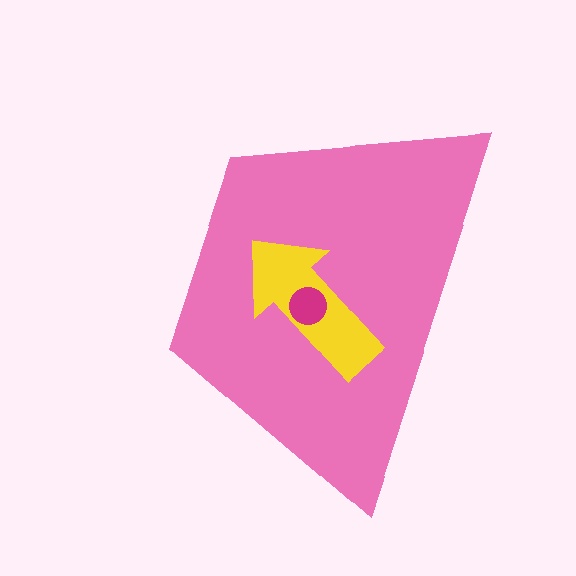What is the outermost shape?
The pink trapezoid.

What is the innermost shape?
The magenta circle.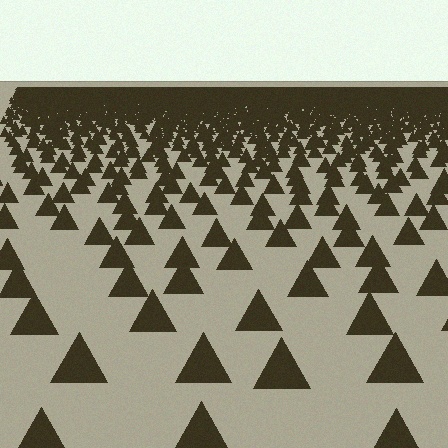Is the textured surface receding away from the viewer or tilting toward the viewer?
The surface is receding away from the viewer. Texture elements get smaller and denser toward the top.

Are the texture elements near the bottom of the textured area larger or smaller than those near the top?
Larger. Near the bottom, elements are closer to the viewer and appear at a bigger on-screen size.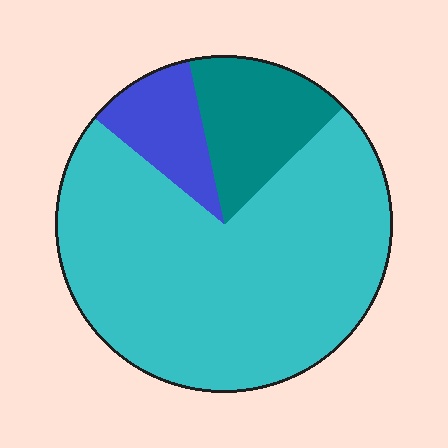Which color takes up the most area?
Cyan, at roughly 75%.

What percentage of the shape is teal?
Teal takes up less than a sixth of the shape.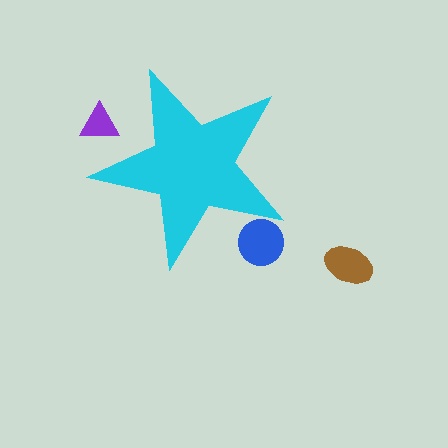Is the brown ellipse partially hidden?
No, the brown ellipse is fully visible.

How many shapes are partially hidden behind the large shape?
2 shapes are partially hidden.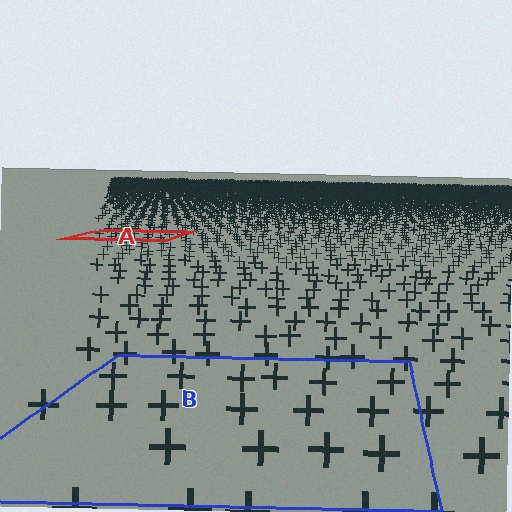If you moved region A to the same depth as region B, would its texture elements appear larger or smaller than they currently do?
They would appear larger. At a closer depth, the same texture elements are projected at a bigger on-screen size.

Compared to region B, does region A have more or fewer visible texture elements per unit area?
Region A has more texture elements per unit area — they are packed more densely because it is farther away.